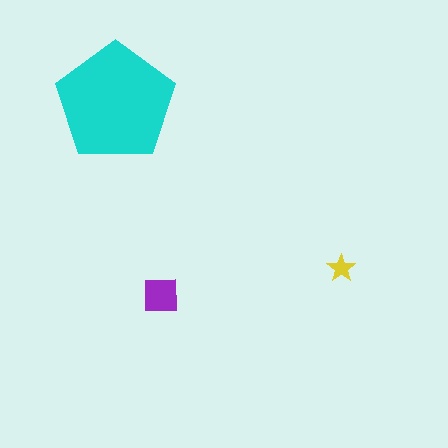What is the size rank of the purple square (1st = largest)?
2nd.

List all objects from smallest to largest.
The yellow star, the purple square, the cyan pentagon.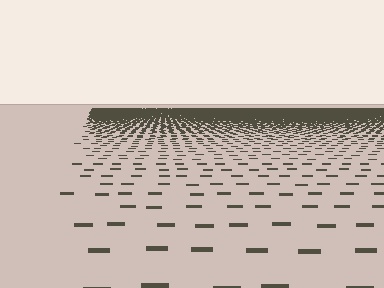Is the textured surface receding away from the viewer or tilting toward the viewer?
The surface is receding away from the viewer. Texture elements get smaller and denser toward the top.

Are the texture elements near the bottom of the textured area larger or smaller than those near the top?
Larger. Near the bottom, elements are closer to the viewer and appear at a bigger on-screen size.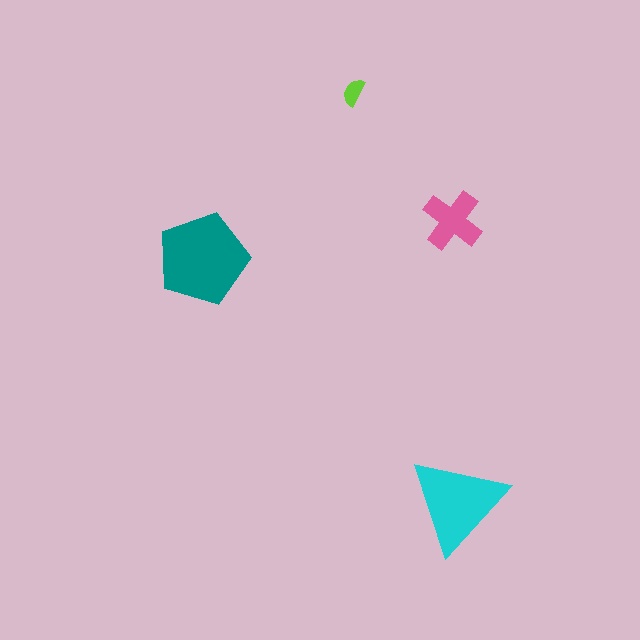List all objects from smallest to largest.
The lime semicircle, the pink cross, the cyan triangle, the teal pentagon.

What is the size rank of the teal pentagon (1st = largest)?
1st.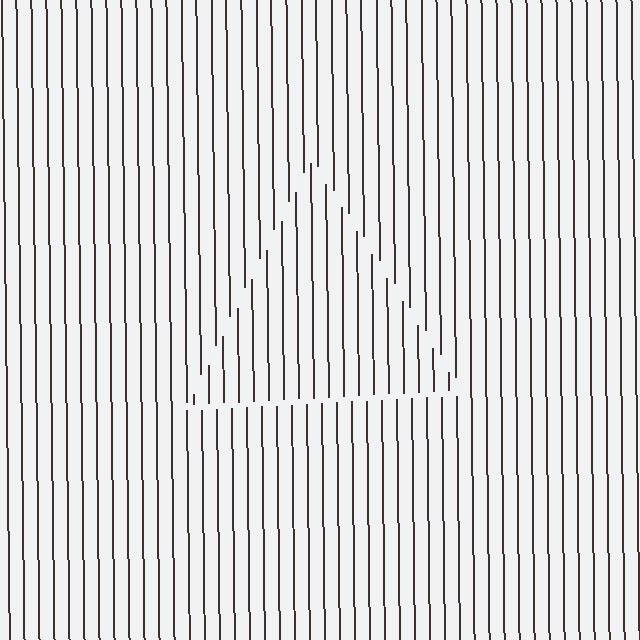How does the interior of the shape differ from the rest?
The interior of the shape contains the same grating, shifted by half a period — the contour is defined by the phase discontinuity where line-ends from the inner and outer gratings abut.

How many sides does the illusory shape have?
3 sides — the line-ends trace a triangle.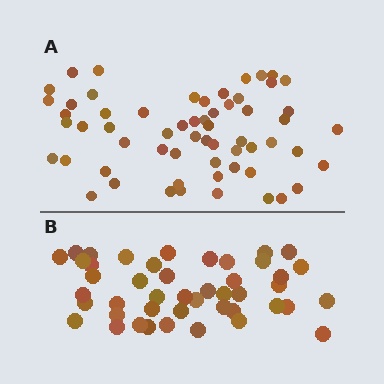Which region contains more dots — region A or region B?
Region A (the top region) has more dots.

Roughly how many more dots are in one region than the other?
Region A has approximately 15 more dots than region B.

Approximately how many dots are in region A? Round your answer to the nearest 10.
About 60 dots.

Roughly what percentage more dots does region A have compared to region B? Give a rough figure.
About 35% more.